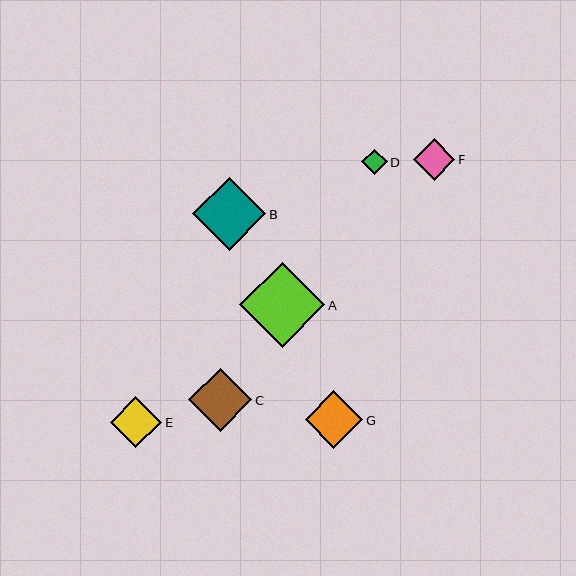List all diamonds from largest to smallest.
From largest to smallest: A, B, C, G, E, F, D.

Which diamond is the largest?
Diamond A is the largest with a size of approximately 85 pixels.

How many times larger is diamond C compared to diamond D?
Diamond C is approximately 2.5 times the size of diamond D.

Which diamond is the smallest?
Diamond D is the smallest with a size of approximately 25 pixels.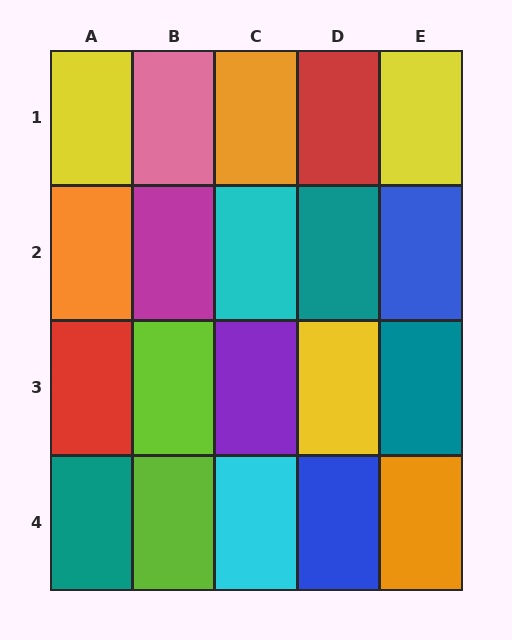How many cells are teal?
3 cells are teal.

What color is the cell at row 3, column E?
Teal.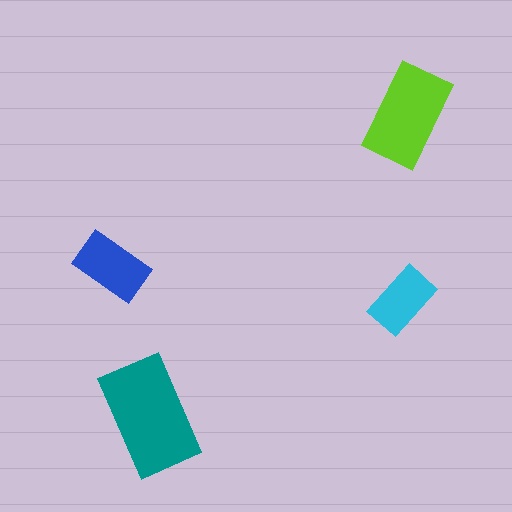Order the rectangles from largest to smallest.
the teal one, the lime one, the blue one, the cyan one.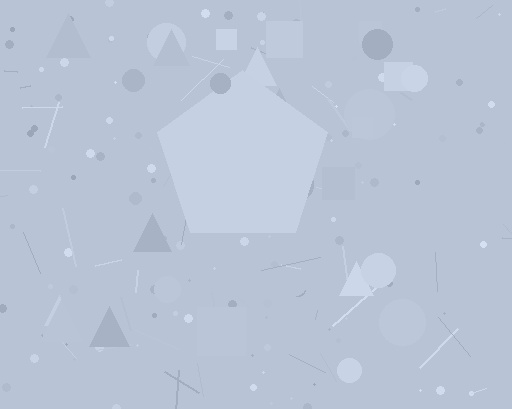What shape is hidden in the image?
A pentagon is hidden in the image.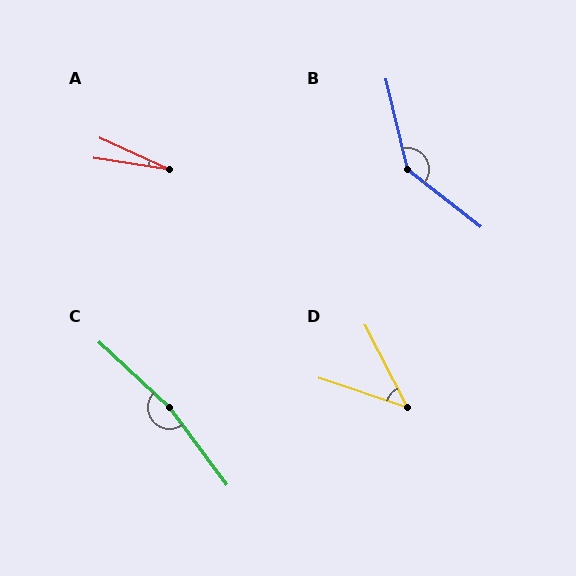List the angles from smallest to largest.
A (16°), D (44°), B (142°), C (169°).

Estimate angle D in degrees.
Approximately 44 degrees.